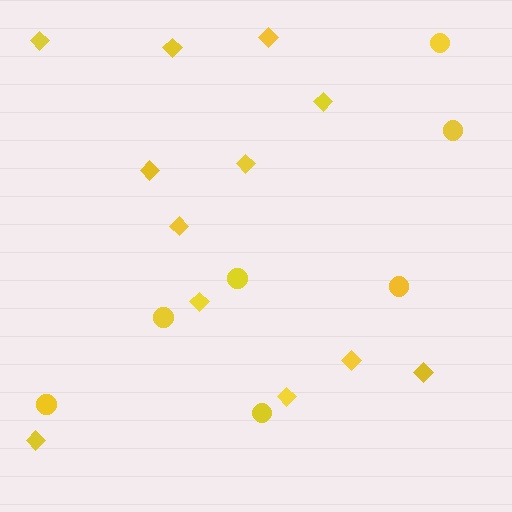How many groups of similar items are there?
There are 2 groups: one group of circles (7) and one group of diamonds (12).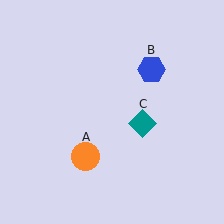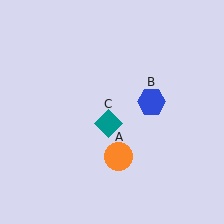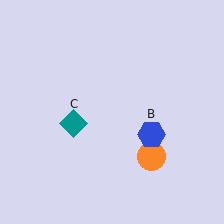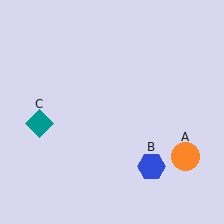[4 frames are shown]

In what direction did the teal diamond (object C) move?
The teal diamond (object C) moved left.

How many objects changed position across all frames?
3 objects changed position: orange circle (object A), blue hexagon (object B), teal diamond (object C).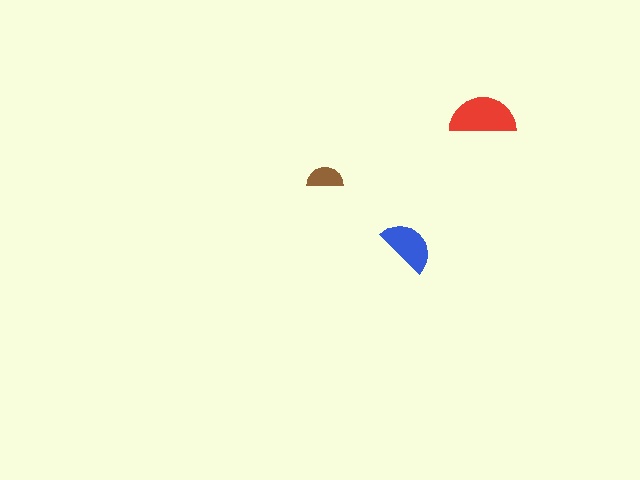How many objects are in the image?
There are 3 objects in the image.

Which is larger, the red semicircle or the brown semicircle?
The red one.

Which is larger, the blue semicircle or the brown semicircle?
The blue one.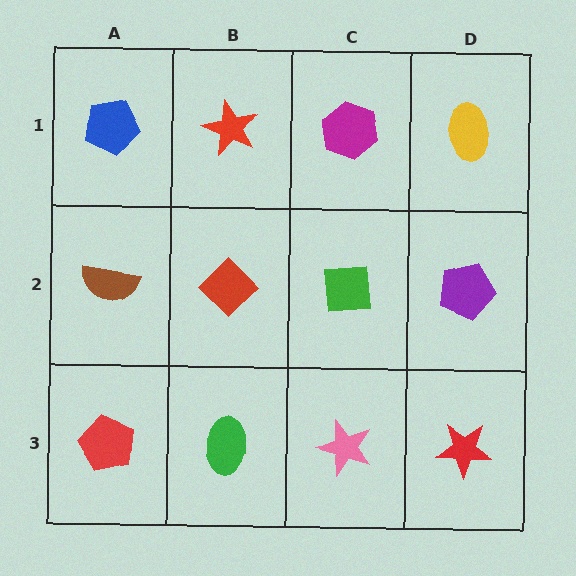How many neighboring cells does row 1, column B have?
3.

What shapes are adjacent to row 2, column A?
A blue pentagon (row 1, column A), a red pentagon (row 3, column A), a red diamond (row 2, column B).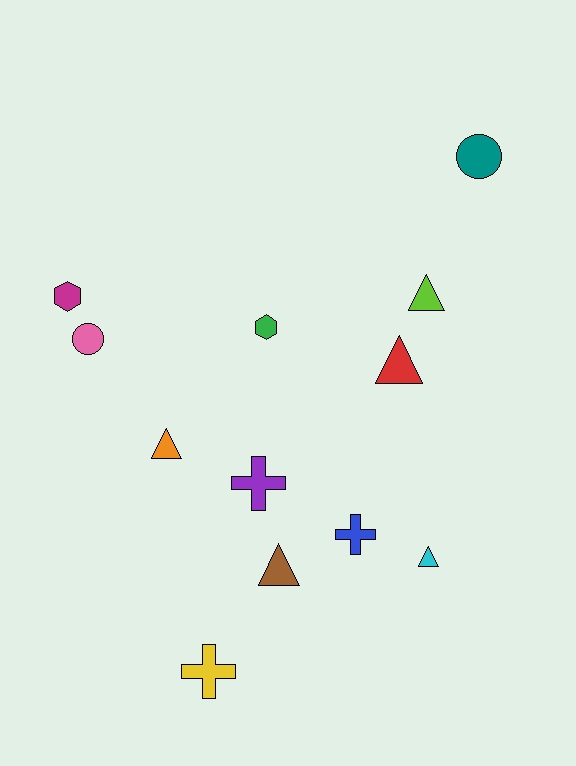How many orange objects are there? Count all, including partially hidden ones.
There is 1 orange object.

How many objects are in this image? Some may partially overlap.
There are 12 objects.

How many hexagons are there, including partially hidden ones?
There are 2 hexagons.